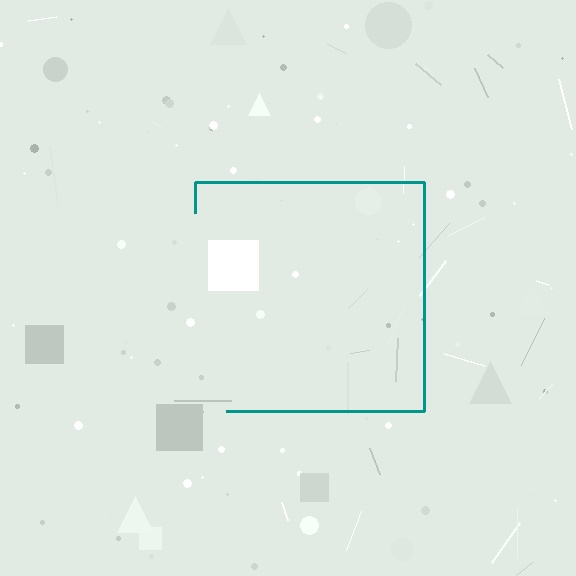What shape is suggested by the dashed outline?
The dashed outline suggests a square.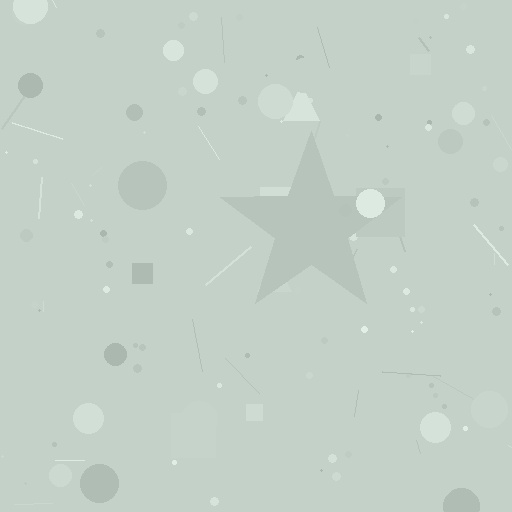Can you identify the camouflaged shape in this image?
The camouflaged shape is a star.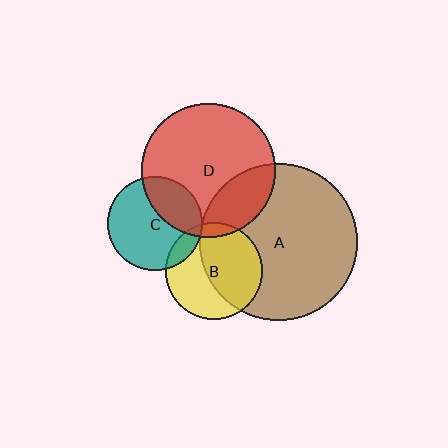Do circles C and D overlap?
Yes.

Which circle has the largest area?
Circle A (brown).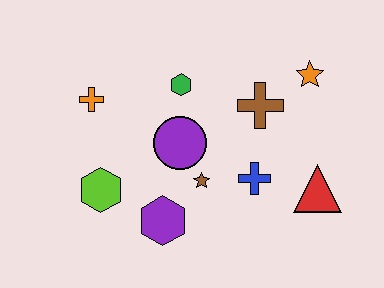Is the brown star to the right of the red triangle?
No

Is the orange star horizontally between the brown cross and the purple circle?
No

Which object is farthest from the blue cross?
The orange cross is farthest from the blue cross.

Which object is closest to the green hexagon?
The purple circle is closest to the green hexagon.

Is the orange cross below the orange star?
Yes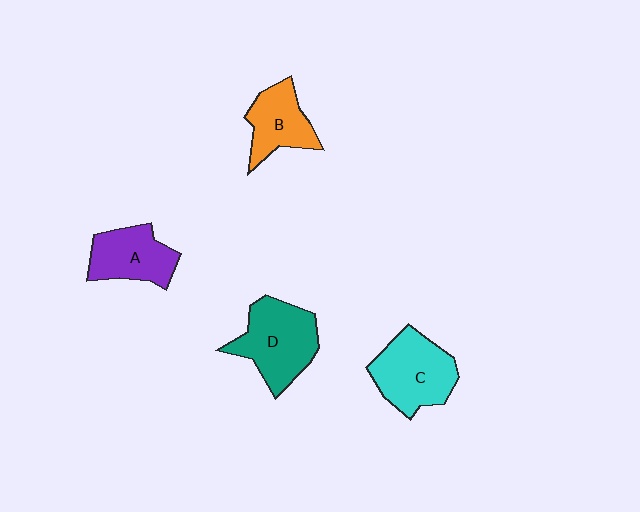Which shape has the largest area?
Shape D (teal).